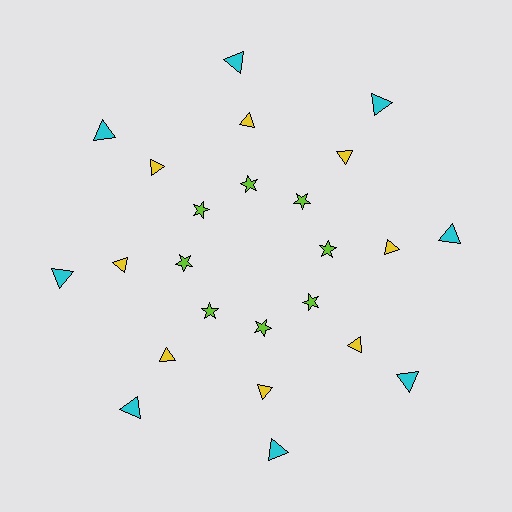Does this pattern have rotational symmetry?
Yes, this pattern has 8-fold rotational symmetry. It looks the same after rotating 45 degrees around the center.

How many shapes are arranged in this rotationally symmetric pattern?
There are 24 shapes, arranged in 8 groups of 3.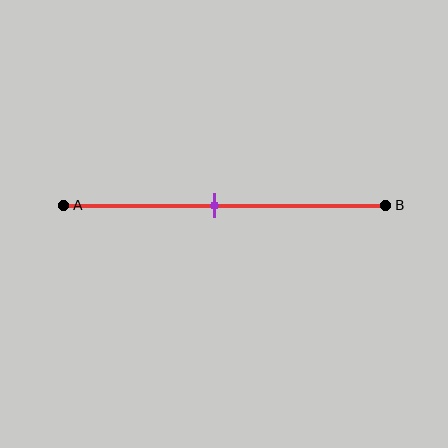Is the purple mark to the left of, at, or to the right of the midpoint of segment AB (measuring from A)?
The purple mark is to the left of the midpoint of segment AB.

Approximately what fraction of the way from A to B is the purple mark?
The purple mark is approximately 45% of the way from A to B.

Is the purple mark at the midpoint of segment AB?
No, the mark is at about 45% from A, not at the 50% midpoint.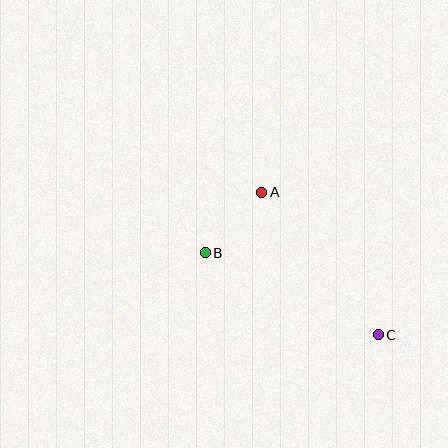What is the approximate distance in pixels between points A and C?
The distance between A and C is approximately 184 pixels.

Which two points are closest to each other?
Points A and B are closest to each other.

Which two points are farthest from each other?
Points B and C are farthest from each other.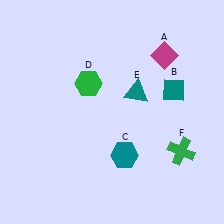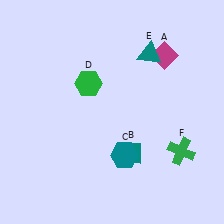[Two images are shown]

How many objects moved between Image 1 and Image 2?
2 objects moved between the two images.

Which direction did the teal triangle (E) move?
The teal triangle (E) moved up.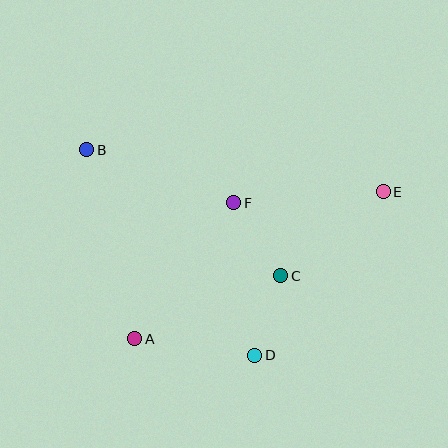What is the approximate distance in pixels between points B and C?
The distance between B and C is approximately 231 pixels.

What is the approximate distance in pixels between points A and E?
The distance between A and E is approximately 289 pixels.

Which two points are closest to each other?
Points C and D are closest to each other.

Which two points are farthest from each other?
Points B and E are farthest from each other.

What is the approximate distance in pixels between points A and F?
The distance between A and F is approximately 168 pixels.